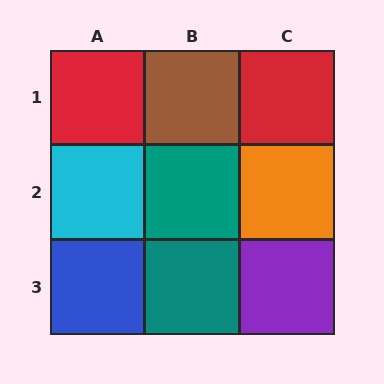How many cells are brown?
1 cell is brown.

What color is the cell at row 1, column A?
Red.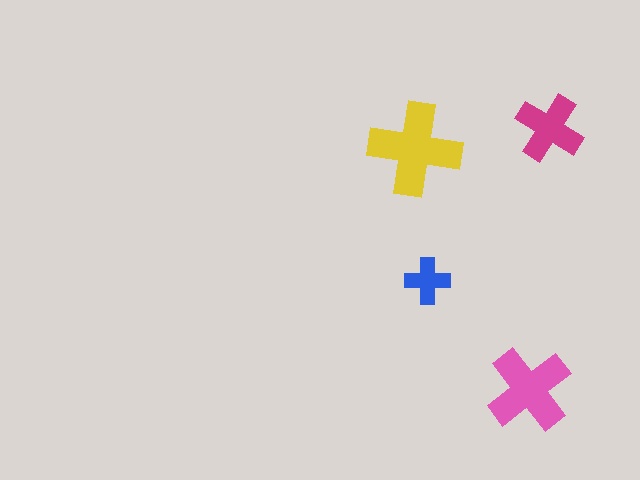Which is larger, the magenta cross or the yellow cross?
The yellow one.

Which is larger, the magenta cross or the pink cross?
The pink one.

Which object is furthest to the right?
The magenta cross is rightmost.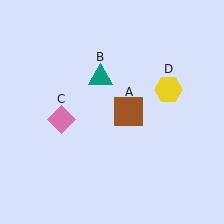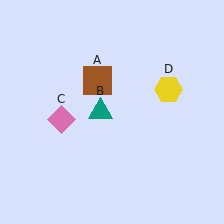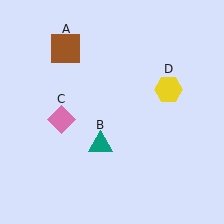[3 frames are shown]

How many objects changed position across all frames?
2 objects changed position: brown square (object A), teal triangle (object B).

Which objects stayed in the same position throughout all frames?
Pink diamond (object C) and yellow hexagon (object D) remained stationary.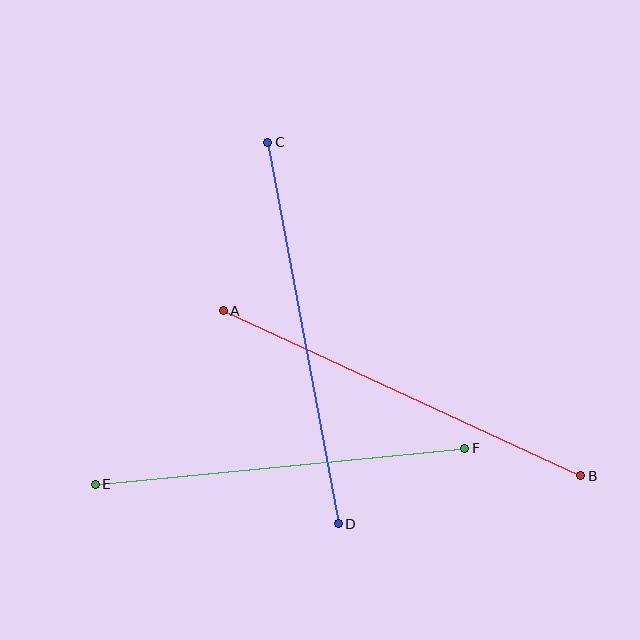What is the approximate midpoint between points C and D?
The midpoint is at approximately (303, 333) pixels.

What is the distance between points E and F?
The distance is approximately 372 pixels.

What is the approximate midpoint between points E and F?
The midpoint is at approximately (280, 466) pixels.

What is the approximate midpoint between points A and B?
The midpoint is at approximately (402, 393) pixels.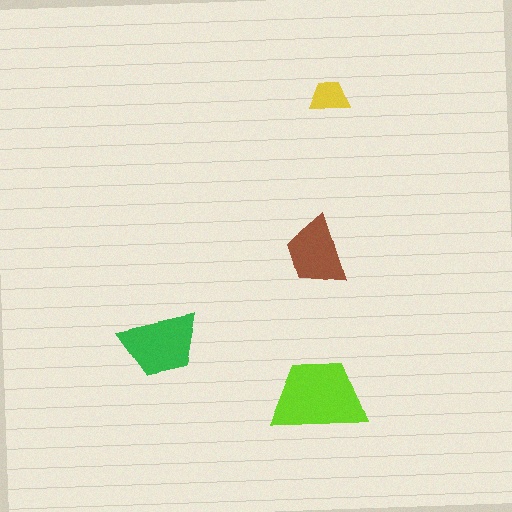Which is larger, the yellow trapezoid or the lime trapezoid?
The lime one.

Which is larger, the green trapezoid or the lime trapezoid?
The lime one.